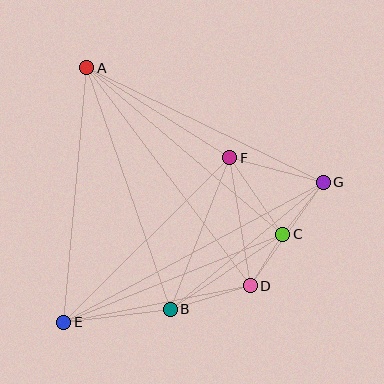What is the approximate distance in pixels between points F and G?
The distance between F and G is approximately 97 pixels.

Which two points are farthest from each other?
Points E and G are farthest from each other.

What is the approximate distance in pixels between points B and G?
The distance between B and G is approximately 199 pixels.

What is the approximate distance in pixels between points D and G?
The distance between D and G is approximately 127 pixels.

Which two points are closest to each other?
Points C and D are closest to each other.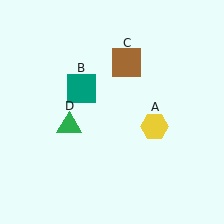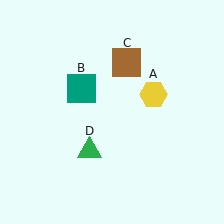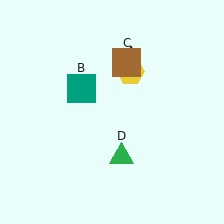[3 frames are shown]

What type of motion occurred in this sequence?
The yellow hexagon (object A), green triangle (object D) rotated counterclockwise around the center of the scene.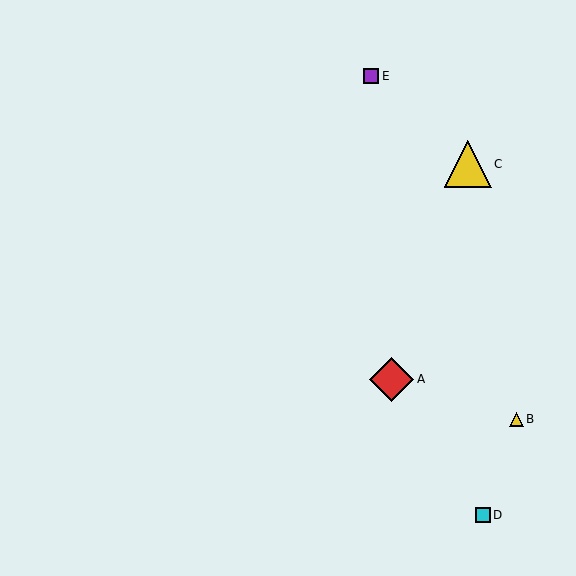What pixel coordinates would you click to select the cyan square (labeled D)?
Click at (483, 515) to select the cyan square D.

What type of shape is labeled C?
Shape C is a yellow triangle.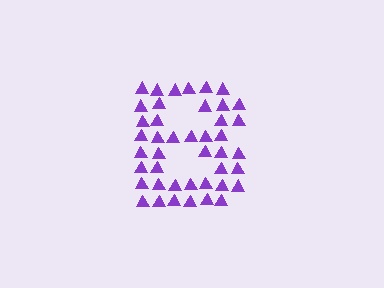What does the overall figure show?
The overall figure shows the letter B.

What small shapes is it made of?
It is made of small triangles.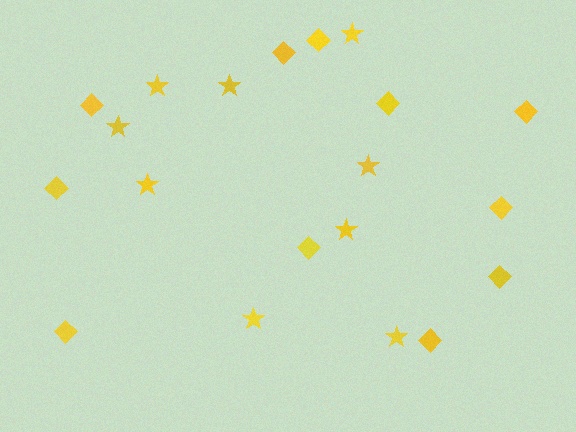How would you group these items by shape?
There are 2 groups: one group of stars (9) and one group of diamonds (11).